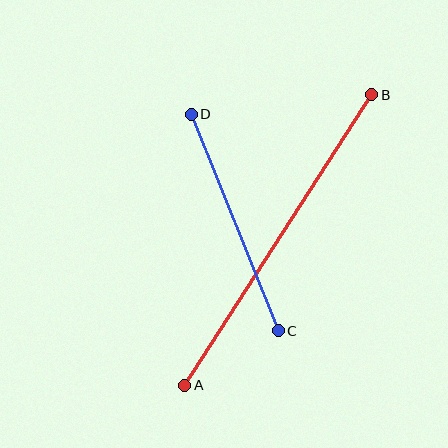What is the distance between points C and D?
The distance is approximately 233 pixels.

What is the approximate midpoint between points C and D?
The midpoint is at approximately (235, 223) pixels.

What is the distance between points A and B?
The distance is approximately 346 pixels.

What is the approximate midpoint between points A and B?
The midpoint is at approximately (278, 240) pixels.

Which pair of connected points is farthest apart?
Points A and B are farthest apart.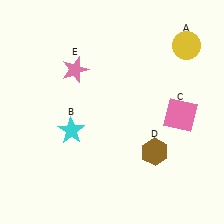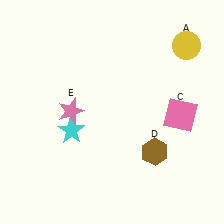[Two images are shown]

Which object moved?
The pink star (E) moved down.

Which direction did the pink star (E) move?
The pink star (E) moved down.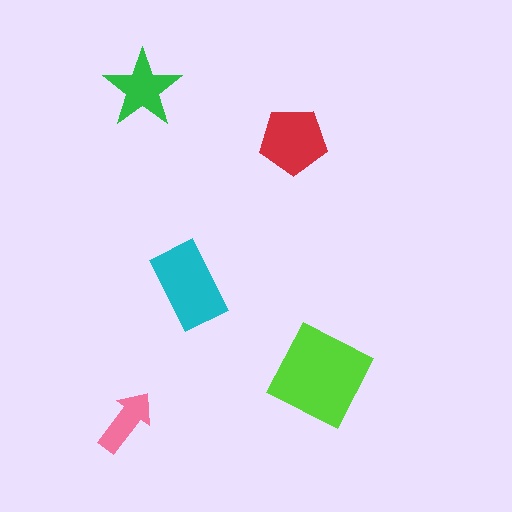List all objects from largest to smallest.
The lime diamond, the cyan rectangle, the red pentagon, the green star, the pink arrow.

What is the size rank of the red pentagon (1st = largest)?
3rd.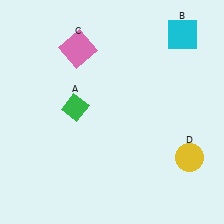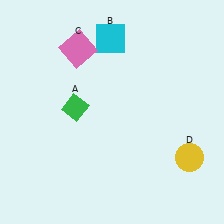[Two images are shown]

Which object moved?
The cyan square (B) moved left.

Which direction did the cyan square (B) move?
The cyan square (B) moved left.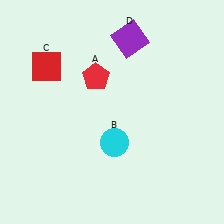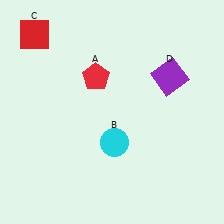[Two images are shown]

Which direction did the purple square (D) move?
The purple square (D) moved right.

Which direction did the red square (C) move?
The red square (C) moved up.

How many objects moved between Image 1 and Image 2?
2 objects moved between the two images.